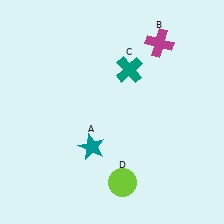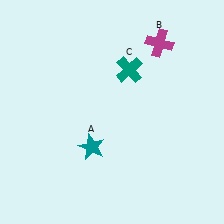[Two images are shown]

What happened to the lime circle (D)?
The lime circle (D) was removed in Image 2. It was in the bottom-right area of Image 1.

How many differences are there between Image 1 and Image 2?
There is 1 difference between the two images.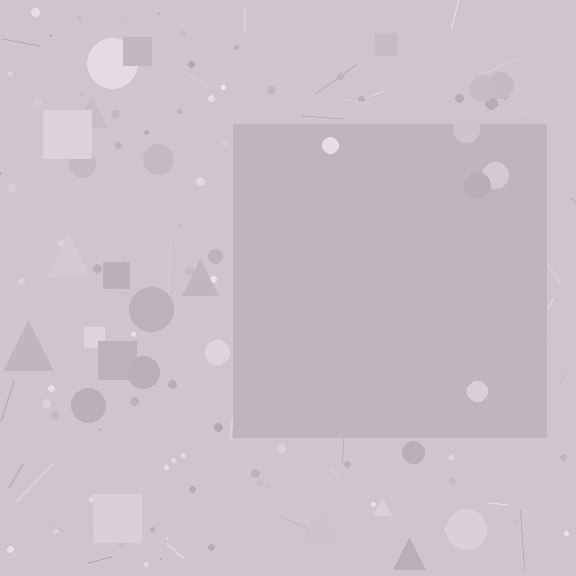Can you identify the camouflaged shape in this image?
The camouflaged shape is a square.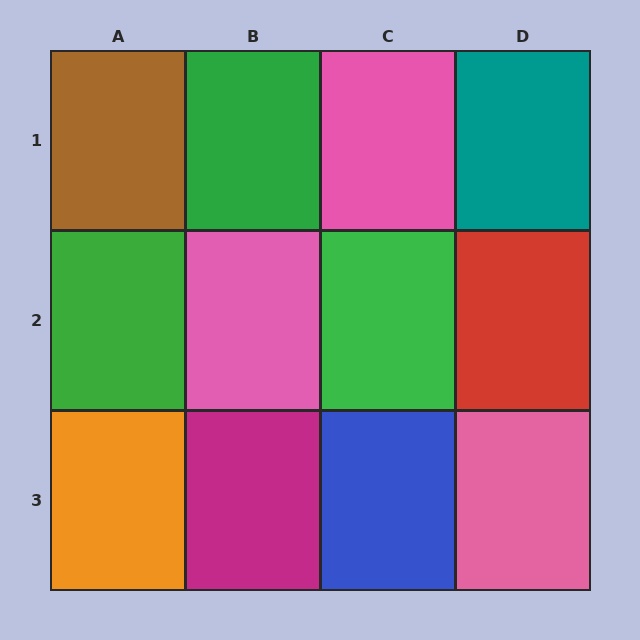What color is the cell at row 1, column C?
Pink.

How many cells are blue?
1 cell is blue.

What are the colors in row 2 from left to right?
Green, pink, green, red.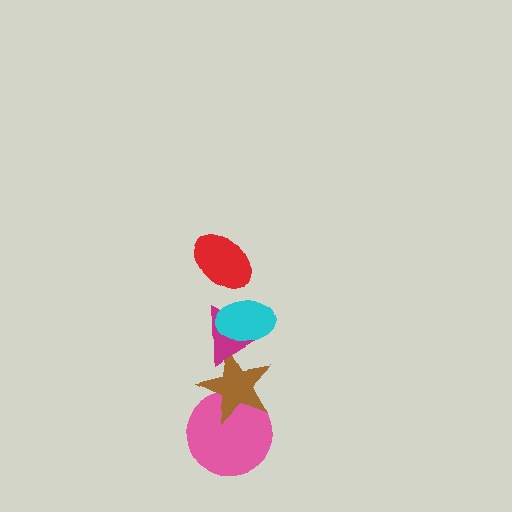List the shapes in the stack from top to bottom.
From top to bottom: the red ellipse, the cyan ellipse, the magenta triangle, the brown star, the pink circle.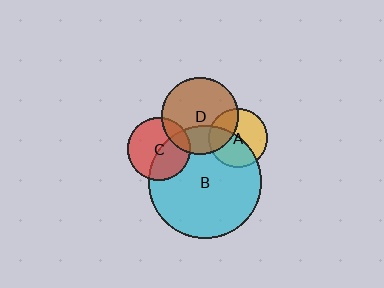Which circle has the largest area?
Circle B (cyan).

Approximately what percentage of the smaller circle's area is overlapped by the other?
Approximately 30%.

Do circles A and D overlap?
Yes.